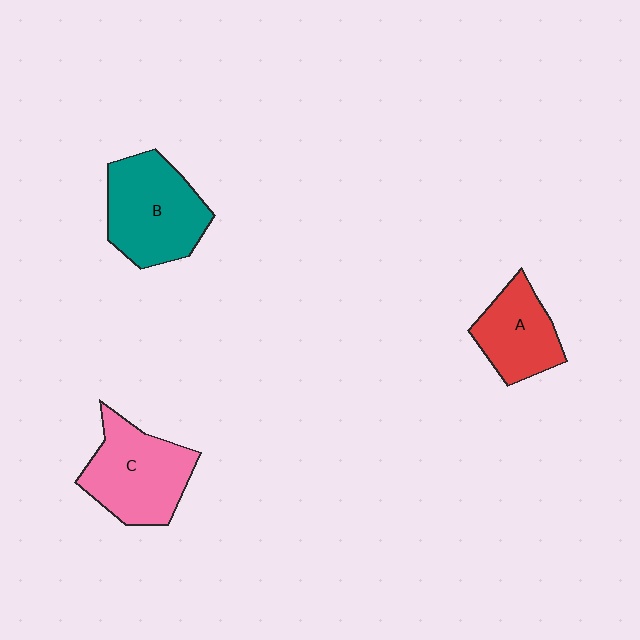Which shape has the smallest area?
Shape A (red).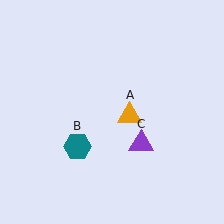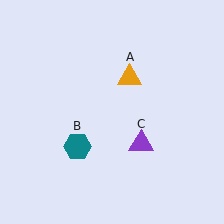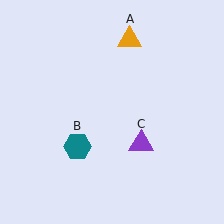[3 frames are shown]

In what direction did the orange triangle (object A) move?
The orange triangle (object A) moved up.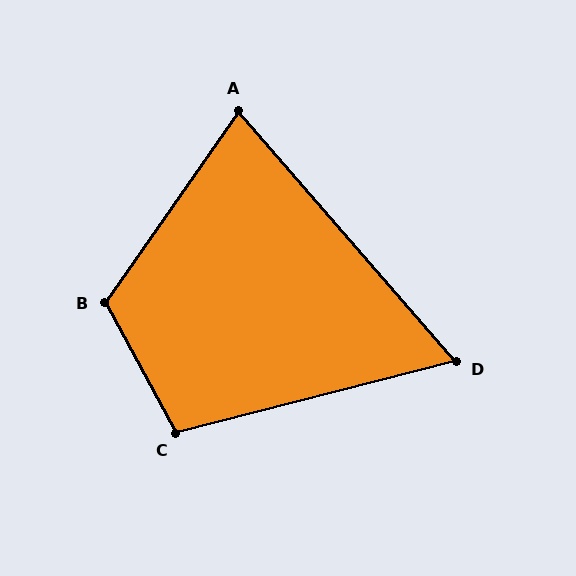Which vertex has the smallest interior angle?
D, at approximately 63 degrees.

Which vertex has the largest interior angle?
B, at approximately 117 degrees.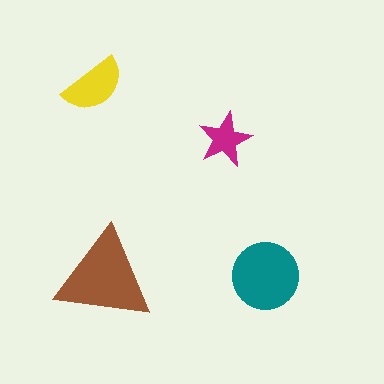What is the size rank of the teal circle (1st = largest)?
2nd.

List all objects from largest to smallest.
The brown triangle, the teal circle, the yellow semicircle, the magenta star.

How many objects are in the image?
There are 4 objects in the image.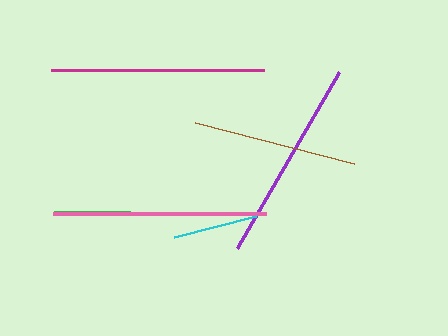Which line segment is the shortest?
The green line is the shortest at approximately 76 pixels.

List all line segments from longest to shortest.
From longest to shortest: pink, magenta, purple, brown, cyan, green.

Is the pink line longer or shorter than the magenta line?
The pink line is longer than the magenta line.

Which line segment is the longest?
The pink line is the longest at approximately 213 pixels.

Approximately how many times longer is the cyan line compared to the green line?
The cyan line is approximately 1.1 times the length of the green line.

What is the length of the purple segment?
The purple segment is approximately 203 pixels long.